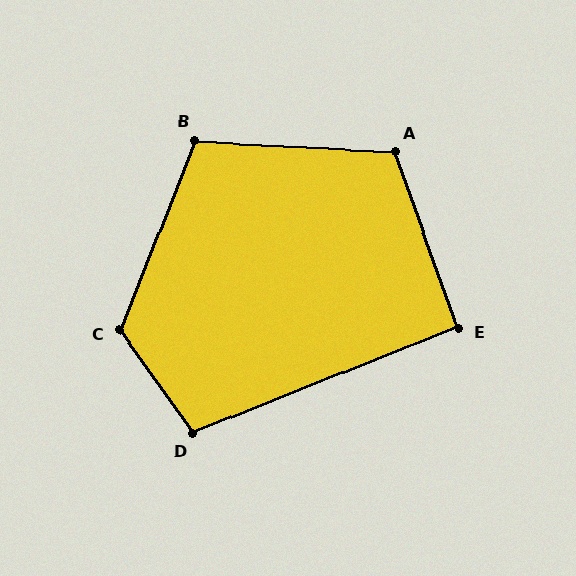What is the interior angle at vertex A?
Approximately 112 degrees (obtuse).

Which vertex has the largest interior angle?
C, at approximately 123 degrees.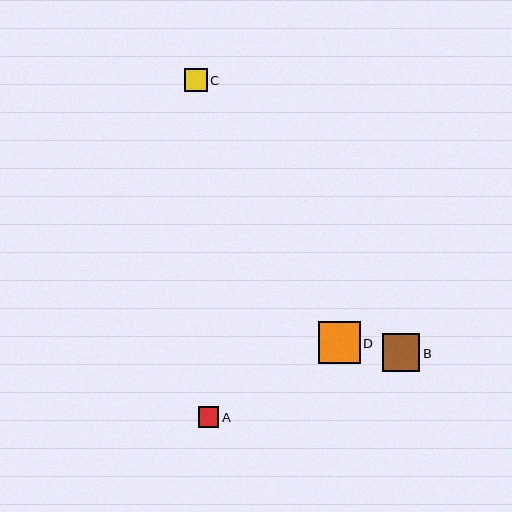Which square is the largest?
Square D is the largest with a size of approximately 42 pixels.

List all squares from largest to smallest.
From largest to smallest: D, B, C, A.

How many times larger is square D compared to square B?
Square D is approximately 1.1 times the size of square B.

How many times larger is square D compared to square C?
Square D is approximately 1.8 times the size of square C.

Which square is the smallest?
Square A is the smallest with a size of approximately 20 pixels.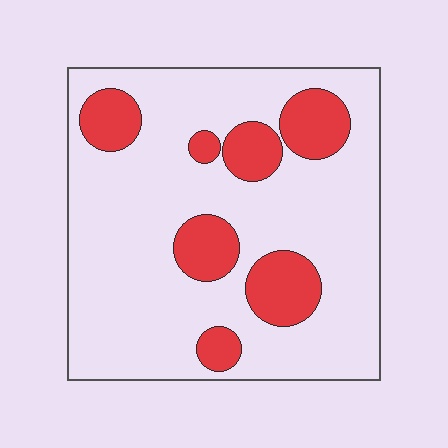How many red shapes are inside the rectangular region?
7.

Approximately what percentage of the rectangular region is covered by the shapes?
Approximately 20%.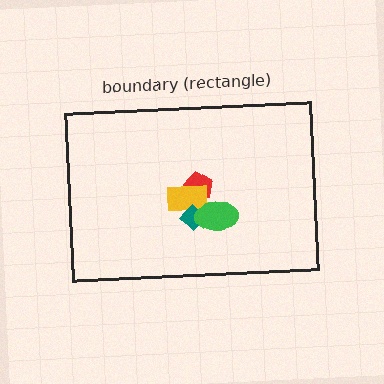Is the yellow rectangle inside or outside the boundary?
Inside.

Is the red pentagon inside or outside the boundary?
Inside.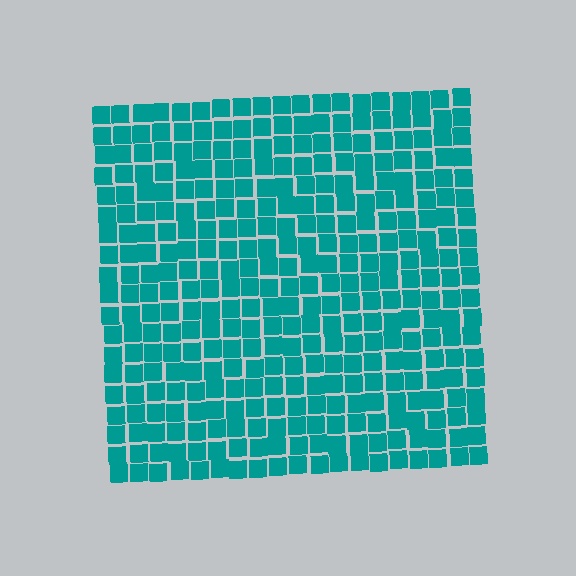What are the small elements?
The small elements are squares.